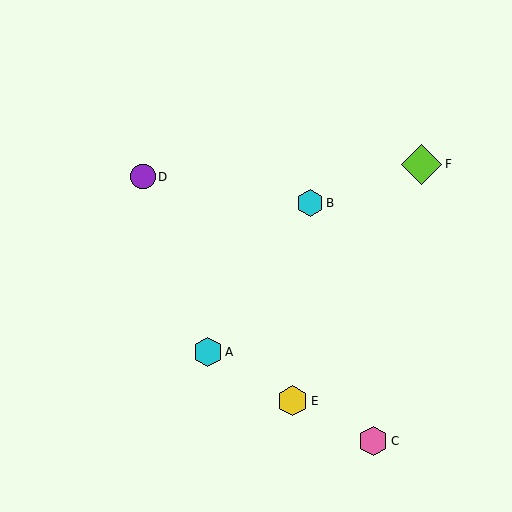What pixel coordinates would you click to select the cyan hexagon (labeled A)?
Click at (208, 352) to select the cyan hexagon A.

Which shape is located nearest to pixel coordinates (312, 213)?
The cyan hexagon (labeled B) at (310, 203) is nearest to that location.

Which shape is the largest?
The lime diamond (labeled F) is the largest.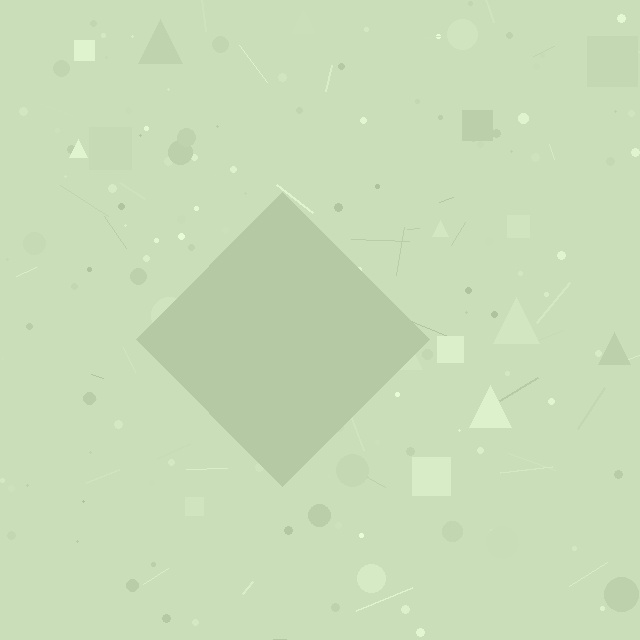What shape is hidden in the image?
A diamond is hidden in the image.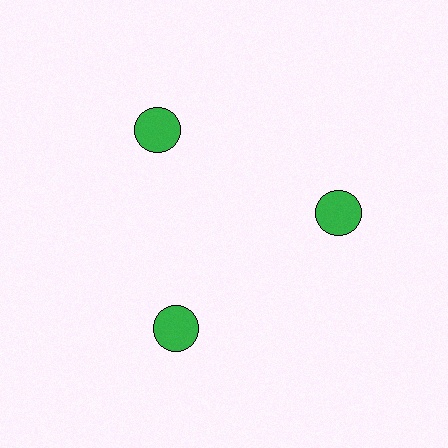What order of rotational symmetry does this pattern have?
This pattern has 3-fold rotational symmetry.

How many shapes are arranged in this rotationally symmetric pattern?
There are 3 shapes, arranged in 3 groups of 1.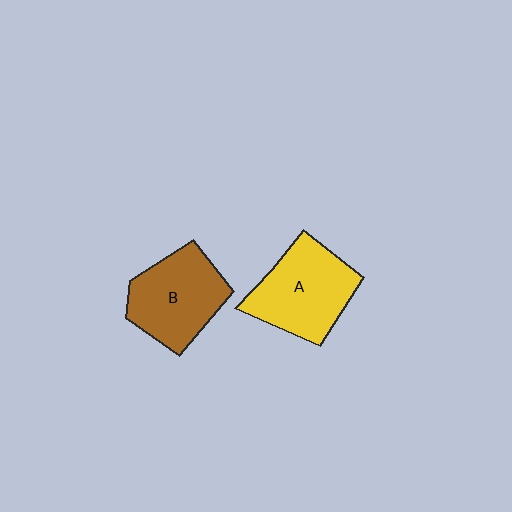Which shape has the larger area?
Shape A (yellow).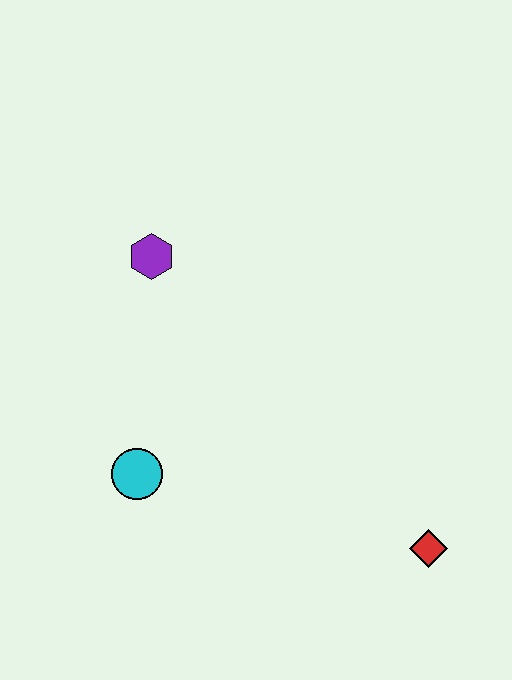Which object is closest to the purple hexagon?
The cyan circle is closest to the purple hexagon.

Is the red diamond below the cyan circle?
Yes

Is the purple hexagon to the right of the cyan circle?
Yes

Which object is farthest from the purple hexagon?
The red diamond is farthest from the purple hexagon.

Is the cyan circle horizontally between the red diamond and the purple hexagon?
No